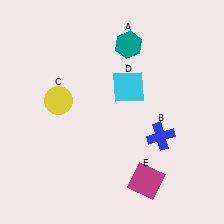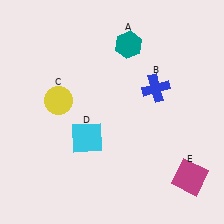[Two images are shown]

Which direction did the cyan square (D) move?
The cyan square (D) moved down.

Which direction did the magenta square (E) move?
The magenta square (E) moved right.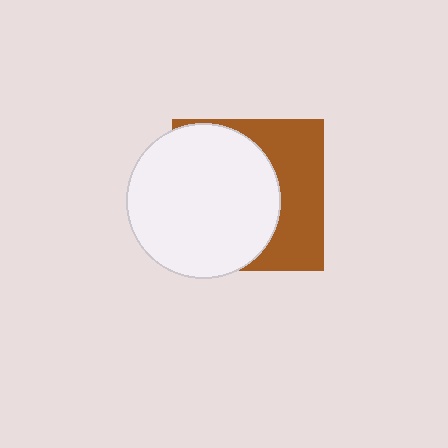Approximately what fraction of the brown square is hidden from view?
Roughly 61% of the brown square is hidden behind the white circle.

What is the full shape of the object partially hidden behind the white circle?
The partially hidden object is a brown square.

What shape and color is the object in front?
The object in front is a white circle.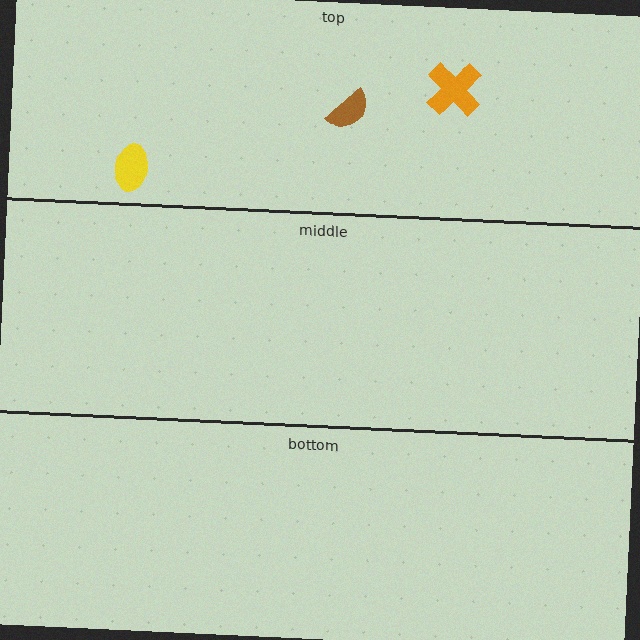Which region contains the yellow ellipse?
The top region.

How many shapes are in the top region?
3.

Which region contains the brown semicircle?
The top region.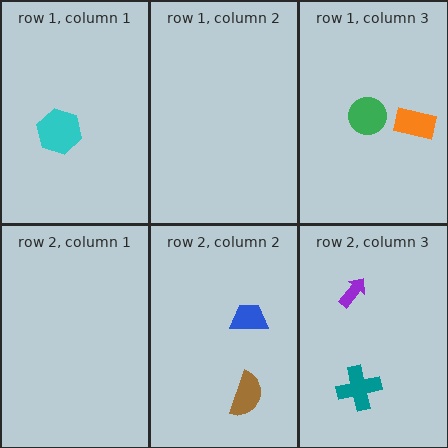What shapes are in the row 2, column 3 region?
The purple arrow, the teal cross.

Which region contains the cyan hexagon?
The row 1, column 1 region.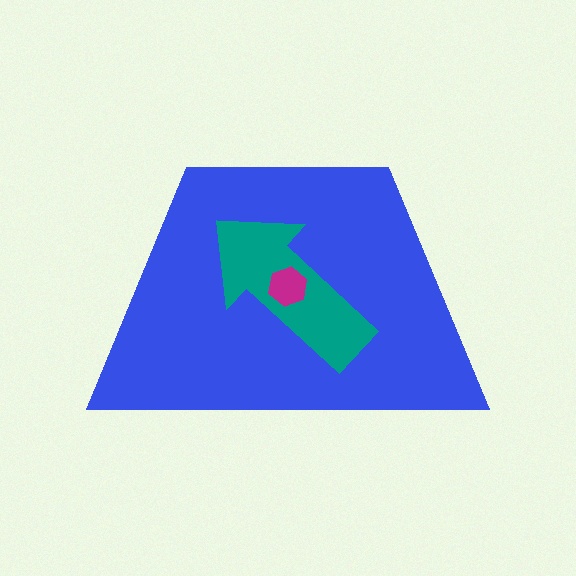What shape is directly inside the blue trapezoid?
The teal arrow.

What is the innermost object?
The magenta hexagon.